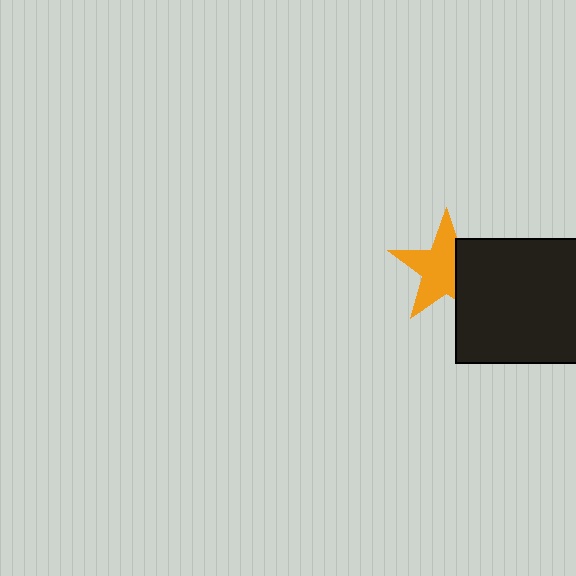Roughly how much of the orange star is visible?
Most of it is visible (roughly 66%).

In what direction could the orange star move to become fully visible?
The orange star could move left. That would shift it out from behind the black square entirely.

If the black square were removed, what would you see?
You would see the complete orange star.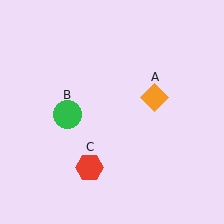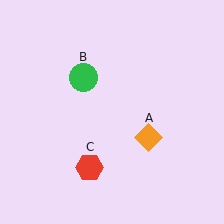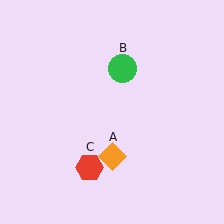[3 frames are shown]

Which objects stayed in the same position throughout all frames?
Red hexagon (object C) remained stationary.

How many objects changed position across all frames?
2 objects changed position: orange diamond (object A), green circle (object B).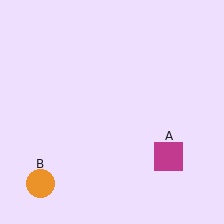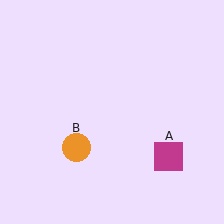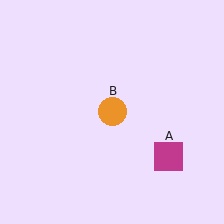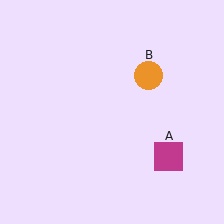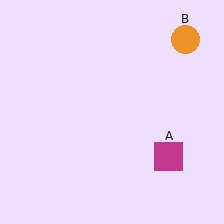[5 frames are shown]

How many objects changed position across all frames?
1 object changed position: orange circle (object B).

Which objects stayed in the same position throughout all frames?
Magenta square (object A) remained stationary.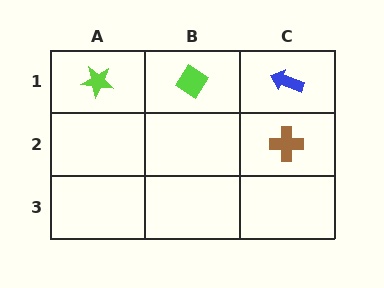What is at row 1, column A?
A lime star.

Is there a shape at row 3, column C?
No, that cell is empty.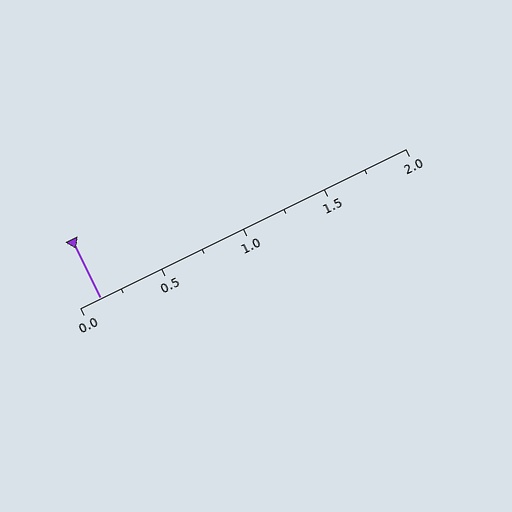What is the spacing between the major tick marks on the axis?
The major ticks are spaced 0.5 apart.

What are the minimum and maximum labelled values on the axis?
The axis runs from 0.0 to 2.0.